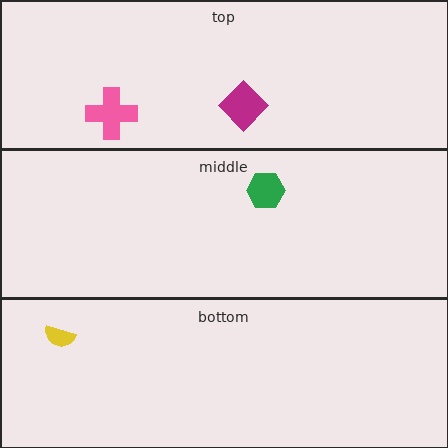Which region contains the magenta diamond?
The top region.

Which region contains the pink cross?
The top region.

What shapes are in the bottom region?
The yellow semicircle.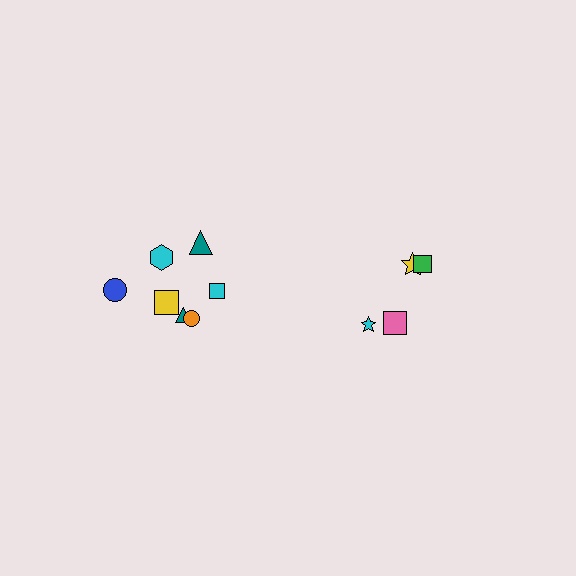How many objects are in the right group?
There are 4 objects.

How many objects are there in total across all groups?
There are 11 objects.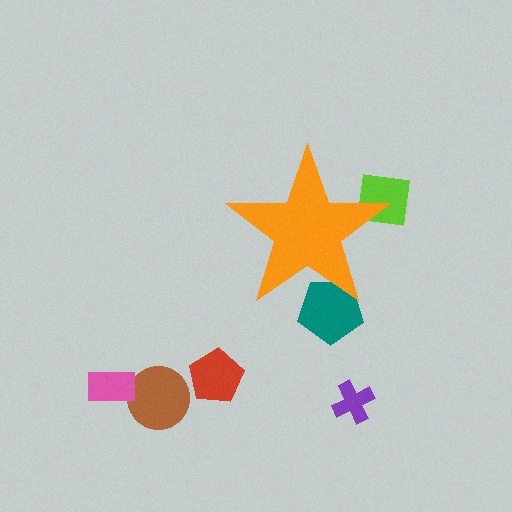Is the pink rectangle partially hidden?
No, the pink rectangle is fully visible.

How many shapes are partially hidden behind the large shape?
2 shapes are partially hidden.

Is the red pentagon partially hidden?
No, the red pentagon is fully visible.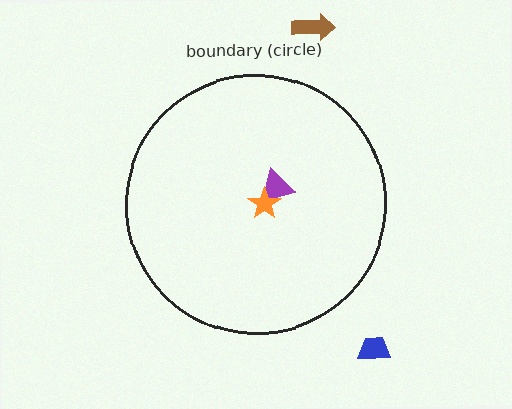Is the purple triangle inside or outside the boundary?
Inside.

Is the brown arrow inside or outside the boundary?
Outside.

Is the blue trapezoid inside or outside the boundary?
Outside.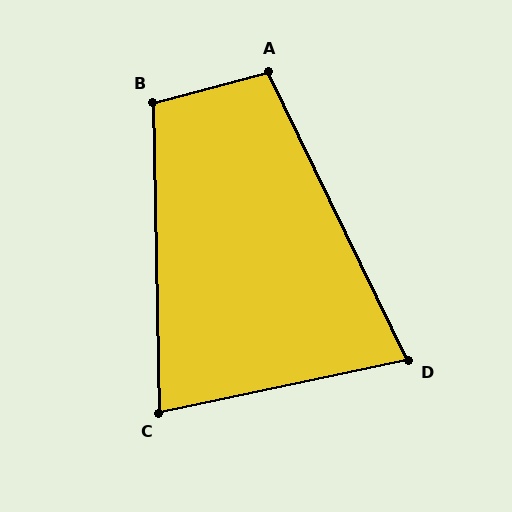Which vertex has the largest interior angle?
B, at approximately 104 degrees.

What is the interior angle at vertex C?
Approximately 79 degrees (acute).